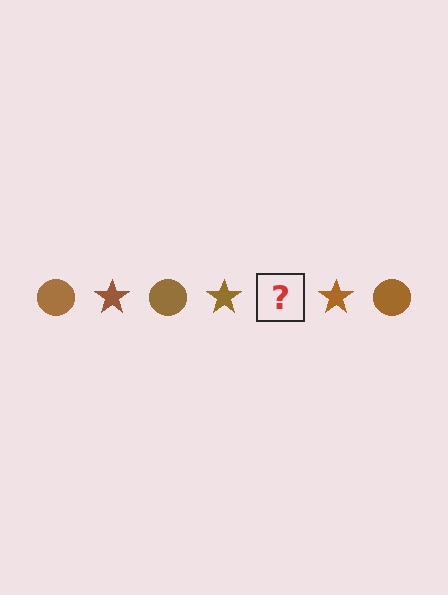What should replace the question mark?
The question mark should be replaced with a brown circle.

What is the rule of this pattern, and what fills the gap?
The rule is that the pattern cycles through circle, star shapes in brown. The gap should be filled with a brown circle.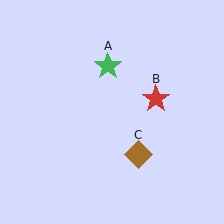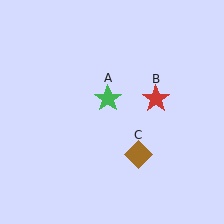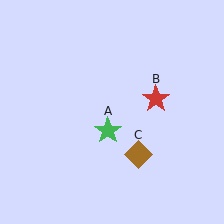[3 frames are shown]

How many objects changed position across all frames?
1 object changed position: green star (object A).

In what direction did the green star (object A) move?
The green star (object A) moved down.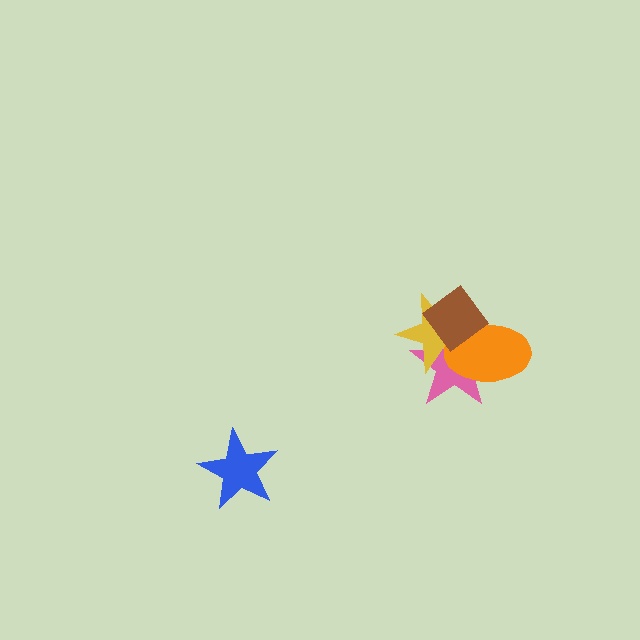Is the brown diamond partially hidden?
No, no other shape covers it.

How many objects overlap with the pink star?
3 objects overlap with the pink star.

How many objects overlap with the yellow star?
3 objects overlap with the yellow star.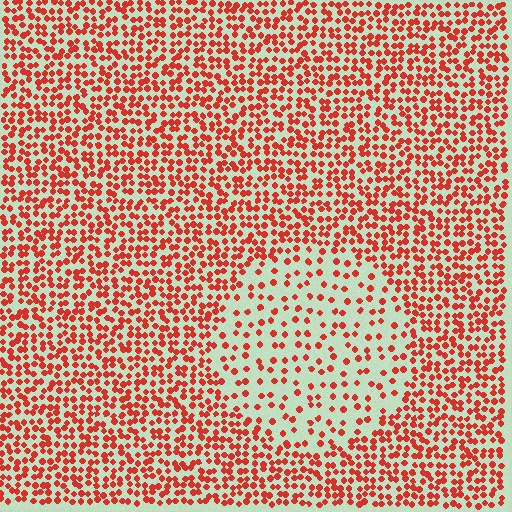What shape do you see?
I see a circle.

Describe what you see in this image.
The image contains small red elements arranged at two different densities. A circle-shaped region is visible where the elements are less densely packed than the surrounding area.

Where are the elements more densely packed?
The elements are more densely packed outside the circle boundary.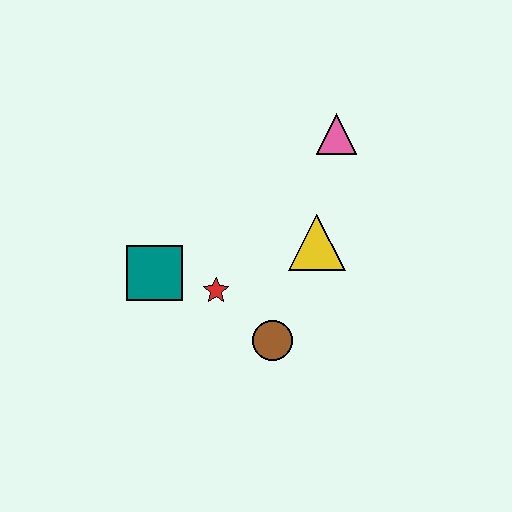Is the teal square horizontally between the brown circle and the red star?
No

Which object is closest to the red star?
The teal square is closest to the red star.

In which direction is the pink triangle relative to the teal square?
The pink triangle is to the right of the teal square.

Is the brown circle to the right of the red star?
Yes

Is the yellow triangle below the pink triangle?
Yes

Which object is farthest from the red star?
The pink triangle is farthest from the red star.